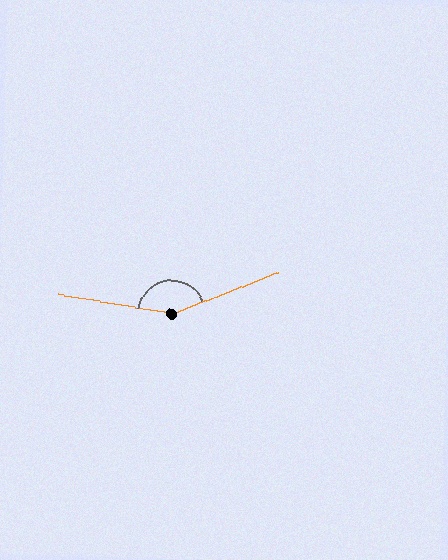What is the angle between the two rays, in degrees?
Approximately 149 degrees.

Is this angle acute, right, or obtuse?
It is obtuse.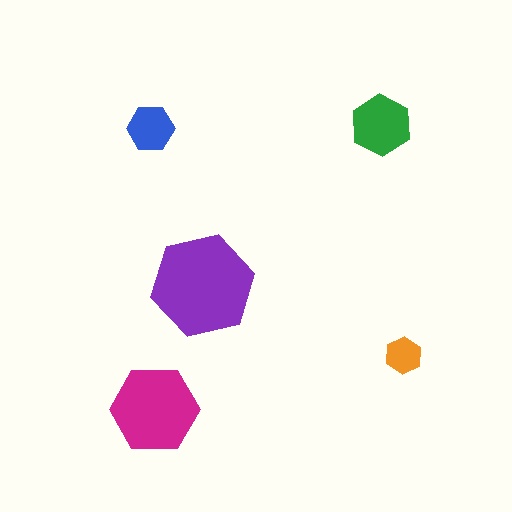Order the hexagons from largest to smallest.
the purple one, the magenta one, the green one, the blue one, the orange one.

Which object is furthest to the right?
The orange hexagon is rightmost.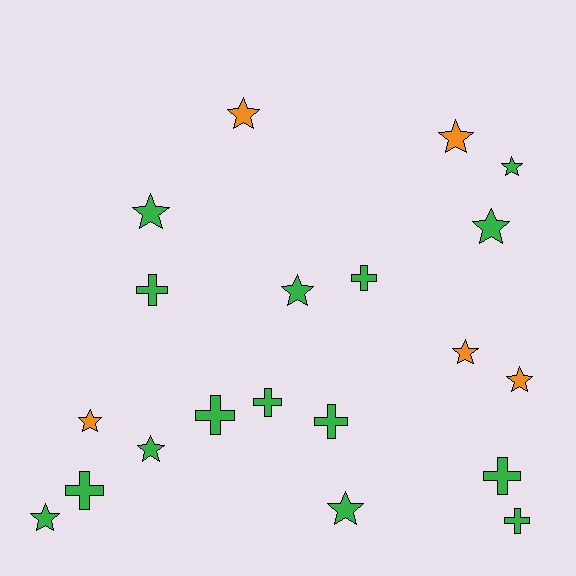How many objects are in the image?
There are 20 objects.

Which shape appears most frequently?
Star, with 12 objects.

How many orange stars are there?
There are 5 orange stars.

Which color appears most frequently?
Green, with 15 objects.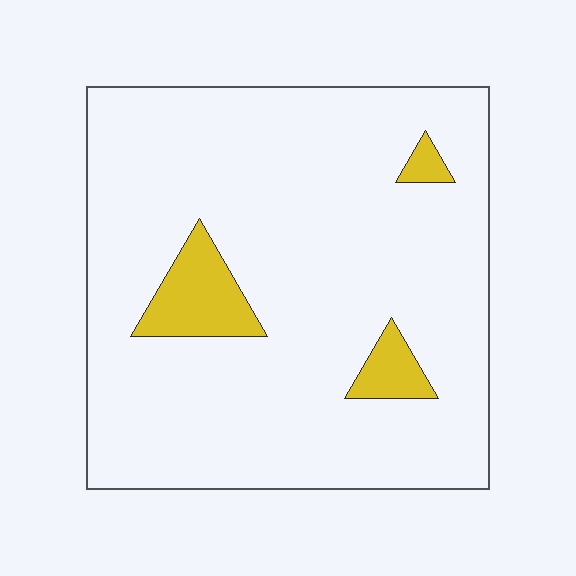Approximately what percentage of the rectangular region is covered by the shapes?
Approximately 10%.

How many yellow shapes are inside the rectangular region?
3.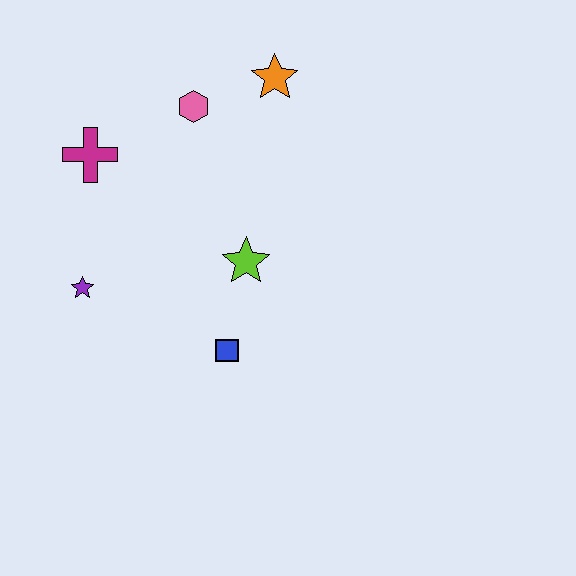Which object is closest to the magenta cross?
The pink hexagon is closest to the magenta cross.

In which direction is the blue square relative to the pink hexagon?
The blue square is below the pink hexagon.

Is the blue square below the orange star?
Yes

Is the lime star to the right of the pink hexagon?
Yes